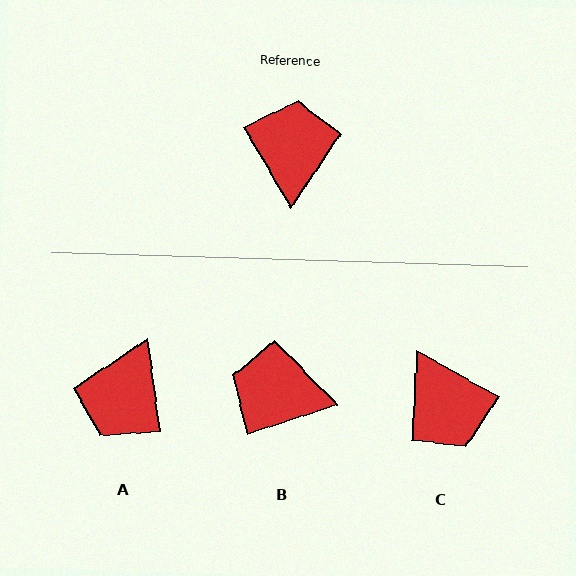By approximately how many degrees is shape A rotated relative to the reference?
Approximately 158 degrees counter-clockwise.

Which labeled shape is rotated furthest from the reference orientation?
A, about 158 degrees away.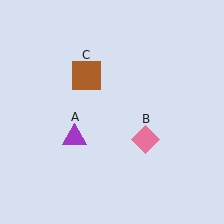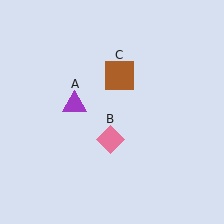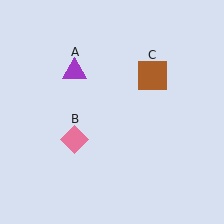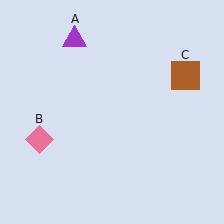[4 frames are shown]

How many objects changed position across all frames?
3 objects changed position: purple triangle (object A), pink diamond (object B), brown square (object C).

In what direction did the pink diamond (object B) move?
The pink diamond (object B) moved left.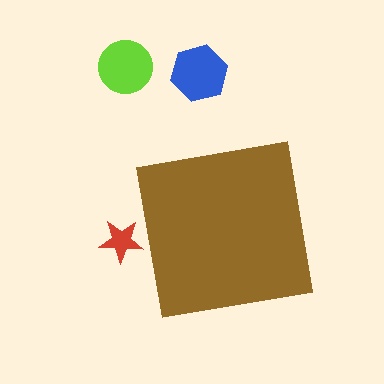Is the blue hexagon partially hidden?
No, the blue hexagon is fully visible.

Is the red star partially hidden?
Yes, the red star is partially hidden behind the brown square.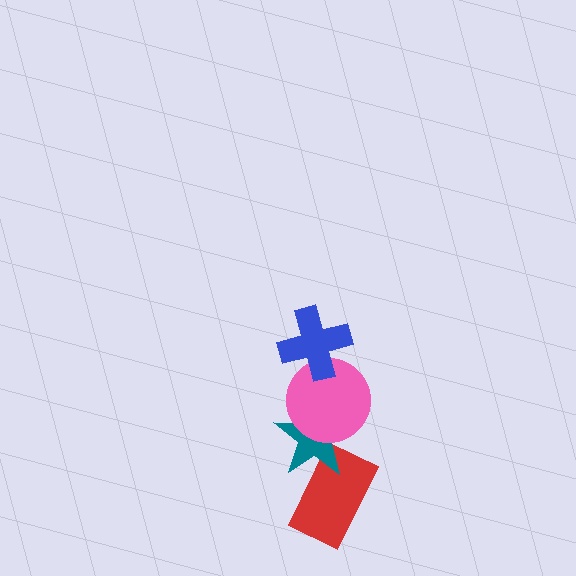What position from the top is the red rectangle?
The red rectangle is 4th from the top.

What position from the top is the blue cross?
The blue cross is 1st from the top.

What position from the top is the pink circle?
The pink circle is 2nd from the top.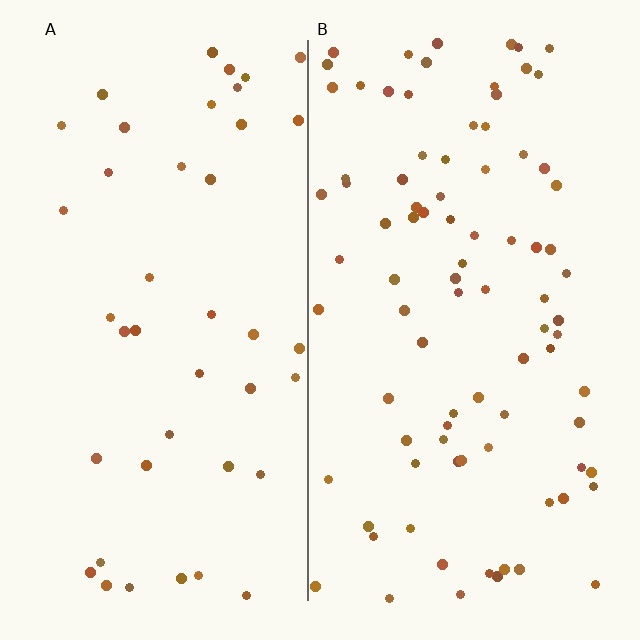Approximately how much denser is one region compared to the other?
Approximately 2.1× — region B over region A.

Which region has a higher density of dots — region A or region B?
B (the right).